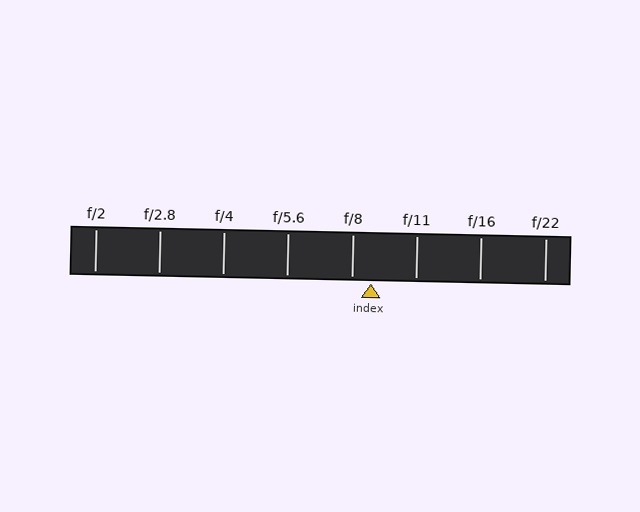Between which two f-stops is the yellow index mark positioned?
The index mark is between f/8 and f/11.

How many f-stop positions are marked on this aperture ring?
There are 8 f-stop positions marked.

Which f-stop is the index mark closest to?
The index mark is closest to f/8.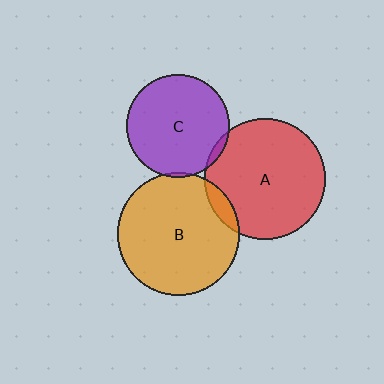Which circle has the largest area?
Circle B (orange).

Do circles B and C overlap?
Yes.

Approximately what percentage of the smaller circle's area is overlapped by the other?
Approximately 5%.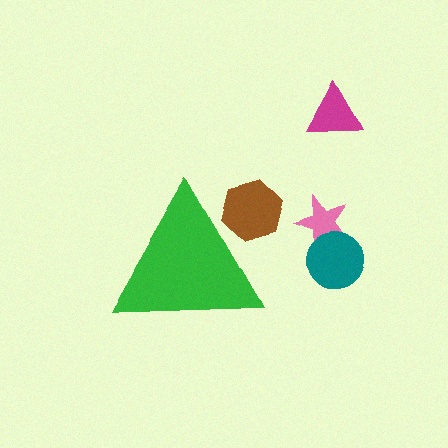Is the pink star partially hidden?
No, the pink star is fully visible.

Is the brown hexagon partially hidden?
Yes, the brown hexagon is partially hidden behind the green triangle.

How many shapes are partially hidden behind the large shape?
1 shape is partially hidden.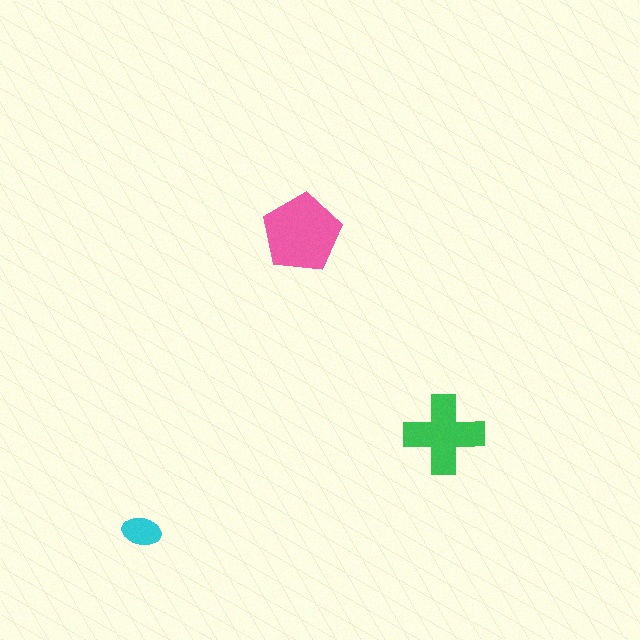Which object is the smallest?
The cyan ellipse.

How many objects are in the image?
There are 3 objects in the image.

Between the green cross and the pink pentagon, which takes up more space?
The pink pentagon.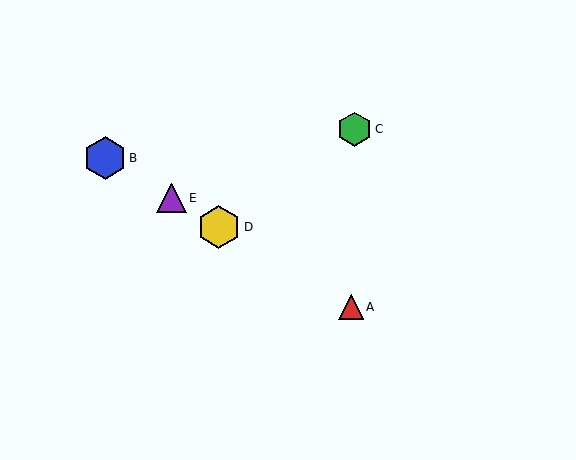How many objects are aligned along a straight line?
4 objects (A, B, D, E) are aligned along a straight line.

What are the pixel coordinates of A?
Object A is at (351, 307).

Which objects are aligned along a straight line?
Objects A, B, D, E are aligned along a straight line.